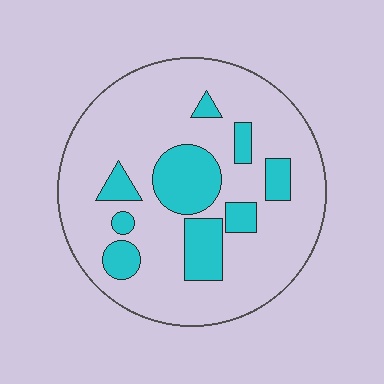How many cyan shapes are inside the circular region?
9.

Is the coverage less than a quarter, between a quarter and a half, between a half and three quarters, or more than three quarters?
Less than a quarter.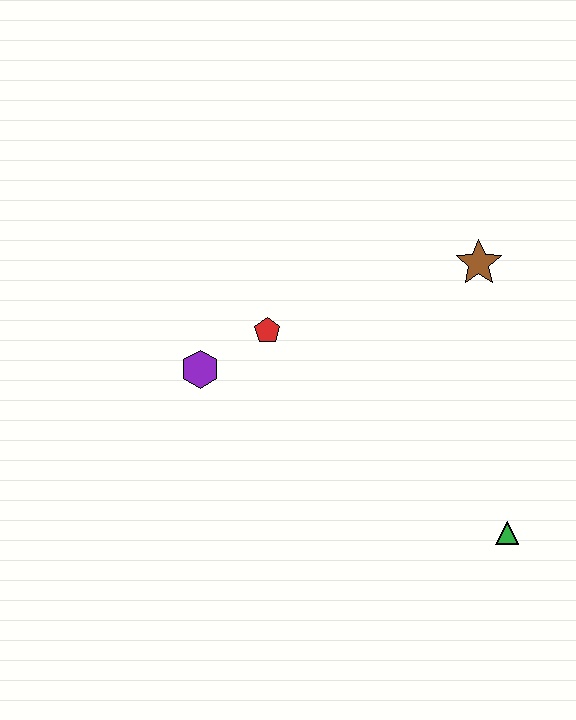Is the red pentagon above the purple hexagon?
Yes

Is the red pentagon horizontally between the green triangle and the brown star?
No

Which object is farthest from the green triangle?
The purple hexagon is farthest from the green triangle.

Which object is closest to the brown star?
The red pentagon is closest to the brown star.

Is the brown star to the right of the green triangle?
No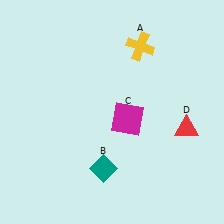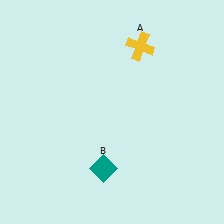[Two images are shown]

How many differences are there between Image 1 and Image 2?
There are 2 differences between the two images.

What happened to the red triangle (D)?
The red triangle (D) was removed in Image 2. It was in the bottom-right area of Image 1.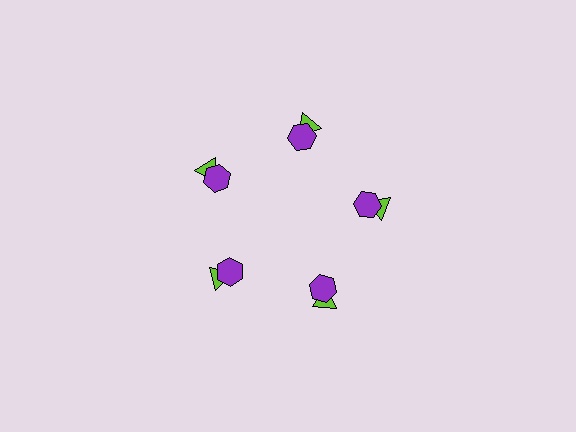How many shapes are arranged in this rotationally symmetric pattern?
There are 10 shapes, arranged in 5 groups of 2.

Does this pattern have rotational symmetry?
Yes, this pattern has 5-fold rotational symmetry. It looks the same after rotating 72 degrees around the center.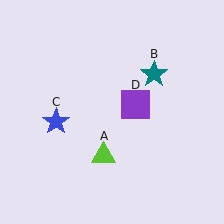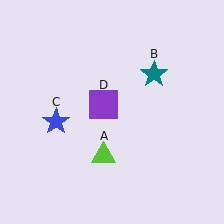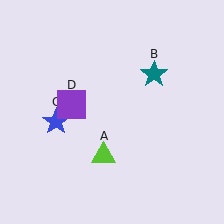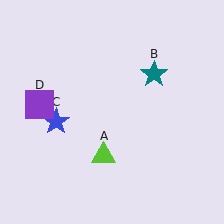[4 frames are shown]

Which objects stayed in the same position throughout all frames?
Lime triangle (object A) and teal star (object B) and blue star (object C) remained stationary.